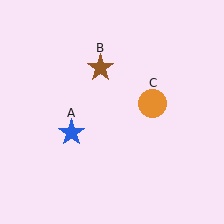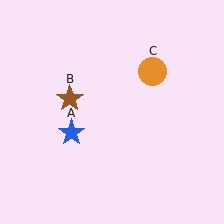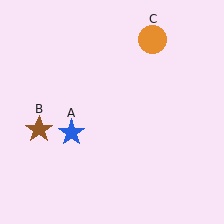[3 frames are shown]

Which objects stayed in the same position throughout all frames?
Blue star (object A) remained stationary.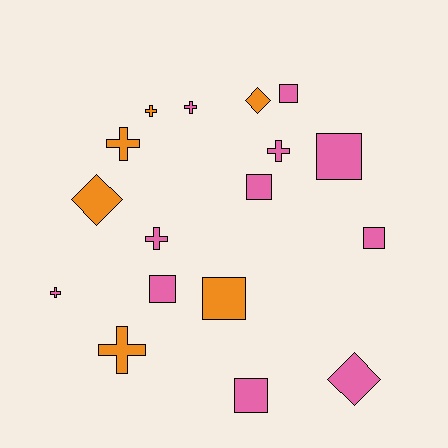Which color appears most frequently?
Pink, with 11 objects.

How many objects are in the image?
There are 17 objects.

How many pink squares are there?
There are 6 pink squares.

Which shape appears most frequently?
Square, with 7 objects.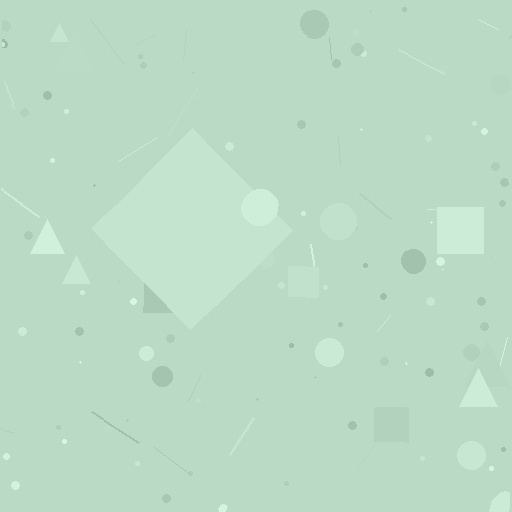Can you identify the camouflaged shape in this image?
The camouflaged shape is a diamond.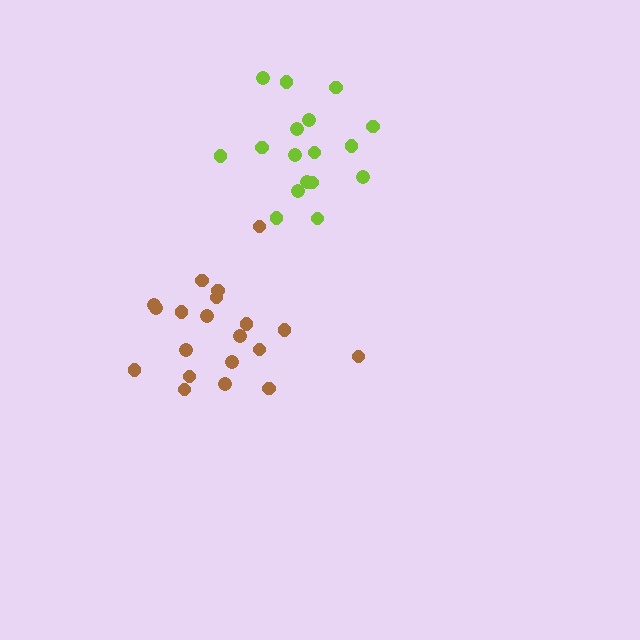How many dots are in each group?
Group 1: 17 dots, Group 2: 20 dots (37 total).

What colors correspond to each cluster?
The clusters are colored: lime, brown.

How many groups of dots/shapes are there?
There are 2 groups.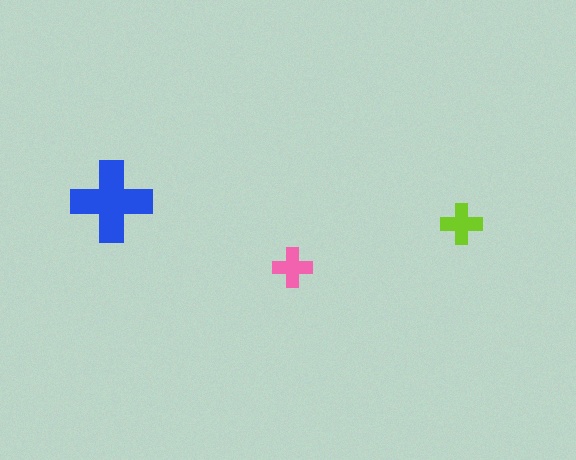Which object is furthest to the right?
The lime cross is rightmost.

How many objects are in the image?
There are 3 objects in the image.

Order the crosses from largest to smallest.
the blue one, the lime one, the pink one.